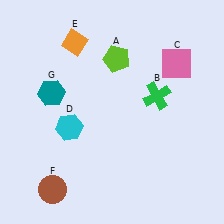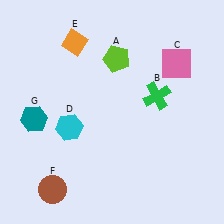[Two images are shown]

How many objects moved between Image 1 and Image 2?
1 object moved between the two images.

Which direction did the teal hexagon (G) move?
The teal hexagon (G) moved down.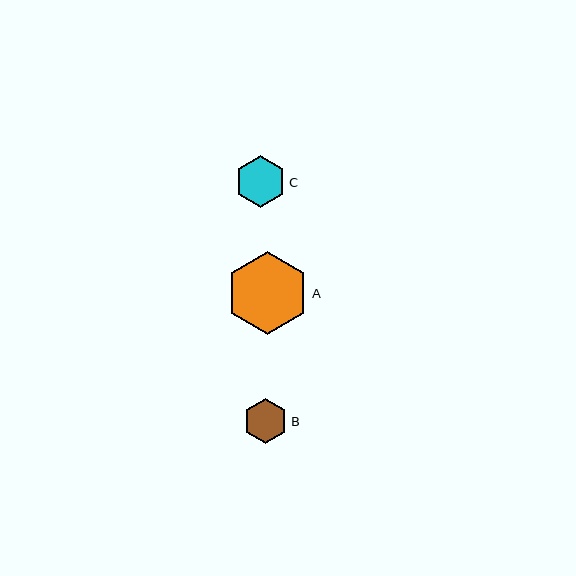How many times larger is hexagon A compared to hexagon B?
Hexagon A is approximately 1.9 times the size of hexagon B.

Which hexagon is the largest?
Hexagon A is the largest with a size of approximately 84 pixels.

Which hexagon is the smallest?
Hexagon B is the smallest with a size of approximately 45 pixels.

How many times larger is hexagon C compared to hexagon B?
Hexagon C is approximately 1.2 times the size of hexagon B.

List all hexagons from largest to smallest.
From largest to smallest: A, C, B.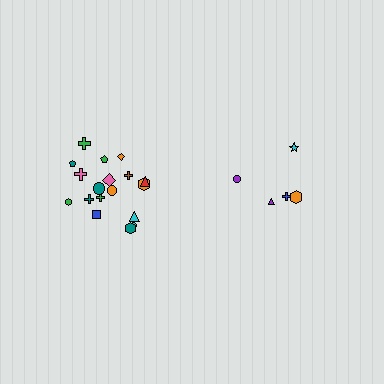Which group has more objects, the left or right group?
The left group.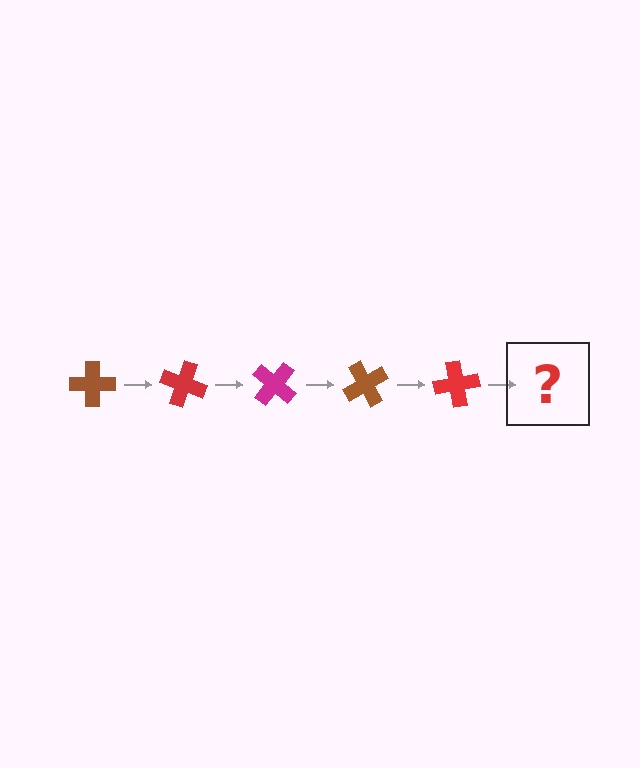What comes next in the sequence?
The next element should be a magenta cross, rotated 100 degrees from the start.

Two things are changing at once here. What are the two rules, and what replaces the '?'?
The two rules are that it rotates 20 degrees each step and the color cycles through brown, red, and magenta. The '?' should be a magenta cross, rotated 100 degrees from the start.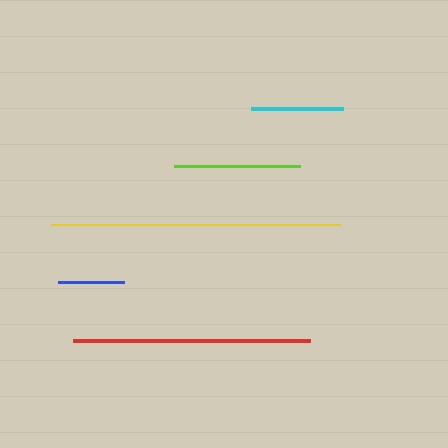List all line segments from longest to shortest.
From longest to shortest: yellow, red, lime, cyan, blue.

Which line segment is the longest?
The yellow line is the longest at approximately 288 pixels.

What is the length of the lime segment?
The lime segment is approximately 126 pixels long.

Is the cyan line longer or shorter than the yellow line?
The yellow line is longer than the cyan line.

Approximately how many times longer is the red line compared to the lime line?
The red line is approximately 1.9 times the length of the lime line.